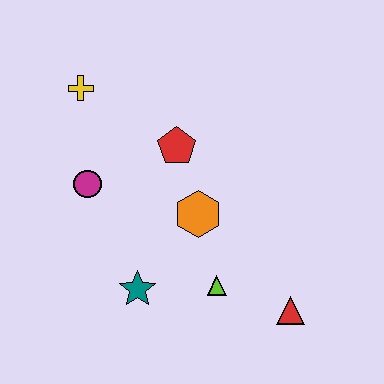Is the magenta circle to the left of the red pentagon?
Yes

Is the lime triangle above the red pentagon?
No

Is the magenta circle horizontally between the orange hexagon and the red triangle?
No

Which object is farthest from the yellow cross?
The red triangle is farthest from the yellow cross.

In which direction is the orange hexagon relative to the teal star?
The orange hexagon is above the teal star.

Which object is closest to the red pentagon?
The orange hexagon is closest to the red pentagon.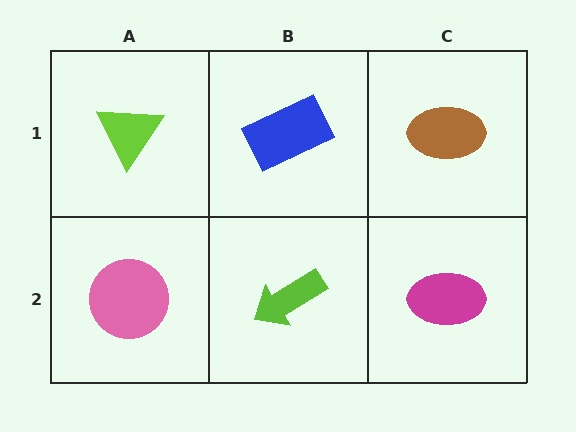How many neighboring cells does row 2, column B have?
3.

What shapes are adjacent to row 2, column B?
A blue rectangle (row 1, column B), a pink circle (row 2, column A), a magenta ellipse (row 2, column C).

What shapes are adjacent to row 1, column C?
A magenta ellipse (row 2, column C), a blue rectangle (row 1, column B).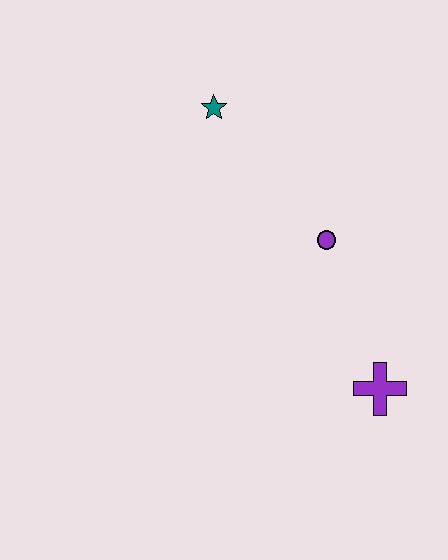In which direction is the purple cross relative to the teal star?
The purple cross is below the teal star.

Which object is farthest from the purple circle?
The teal star is farthest from the purple circle.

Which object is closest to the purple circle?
The purple cross is closest to the purple circle.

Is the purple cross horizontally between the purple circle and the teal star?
No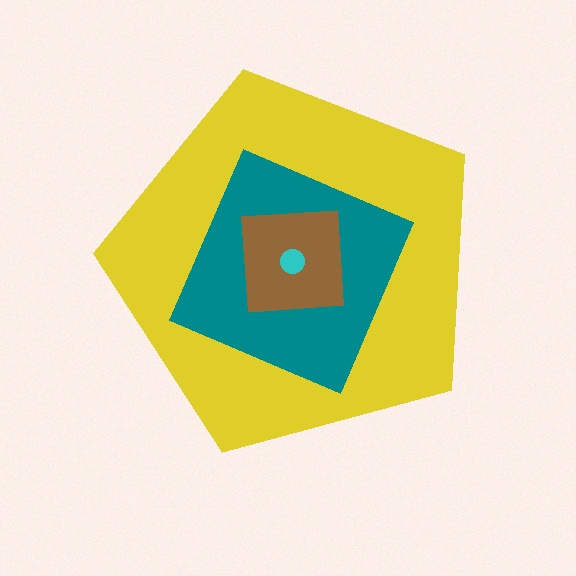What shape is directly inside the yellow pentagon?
The teal diamond.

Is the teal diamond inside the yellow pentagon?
Yes.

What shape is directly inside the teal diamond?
The brown square.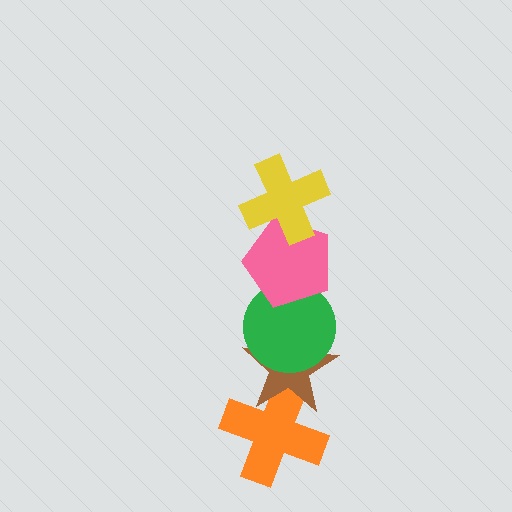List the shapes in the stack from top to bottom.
From top to bottom: the yellow cross, the pink pentagon, the green circle, the brown star, the orange cross.